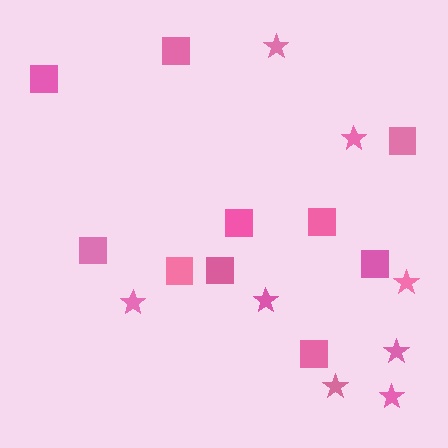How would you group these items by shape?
There are 2 groups: one group of squares (10) and one group of stars (8).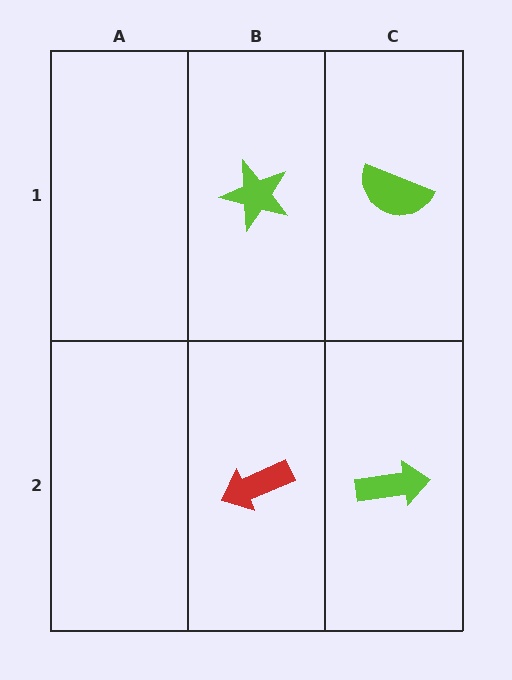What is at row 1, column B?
A lime star.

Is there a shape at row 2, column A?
No, that cell is empty.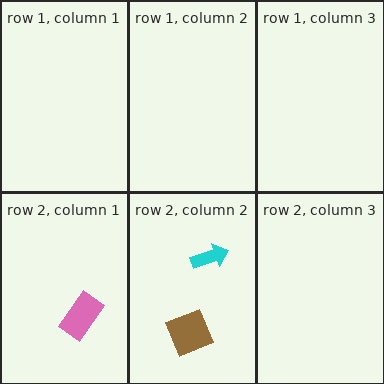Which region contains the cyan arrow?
The row 2, column 2 region.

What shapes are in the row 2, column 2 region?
The cyan arrow, the brown square.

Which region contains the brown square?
The row 2, column 2 region.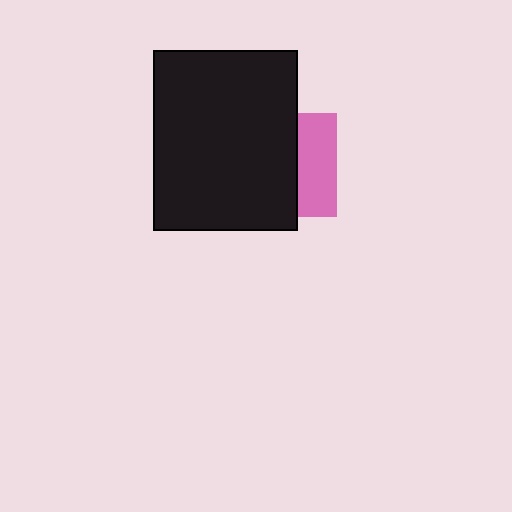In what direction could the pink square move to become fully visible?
The pink square could move right. That would shift it out from behind the black rectangle entirely.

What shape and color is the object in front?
The object in front is a black rectangle.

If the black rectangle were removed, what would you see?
You would see the complete pink square.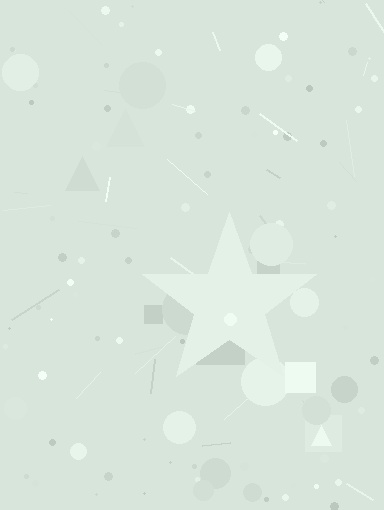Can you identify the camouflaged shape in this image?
The camouflaged shape is a star.